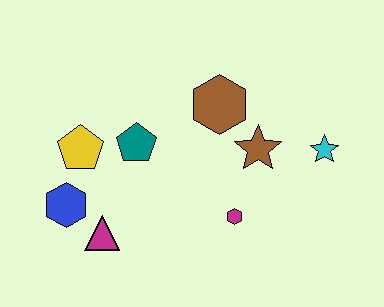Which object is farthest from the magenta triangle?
The cyan star is farthest from the magenta triangle.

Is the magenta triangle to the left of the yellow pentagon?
No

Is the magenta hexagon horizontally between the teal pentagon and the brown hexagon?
No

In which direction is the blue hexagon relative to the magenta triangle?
The blue hexagon is to the left of the magenta triangle.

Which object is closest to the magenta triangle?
The blue hexagon is closest to the magenta triangle.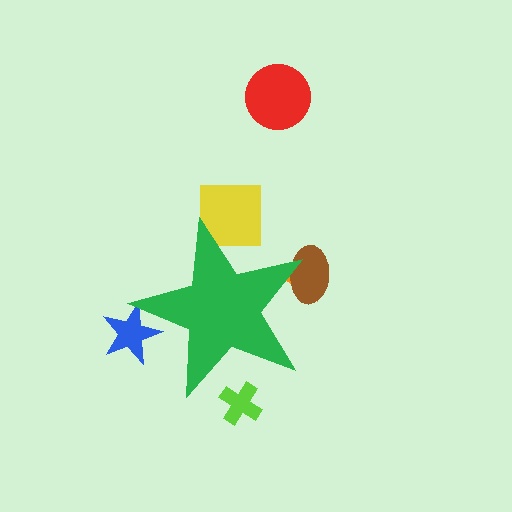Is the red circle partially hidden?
No, the red circle is fully visible.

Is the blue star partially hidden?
Yes, the blue star is partially hidden behind the green star.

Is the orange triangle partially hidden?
Yes, the orange triangle is partially hidden behind the green star.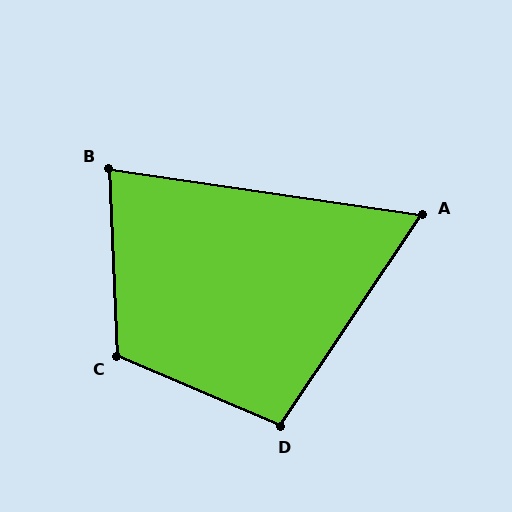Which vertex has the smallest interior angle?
A, at approximately 64 degrees.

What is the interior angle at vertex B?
Approximately 79 degrees (acute).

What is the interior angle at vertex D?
Approximately 101 degrees (obtuse).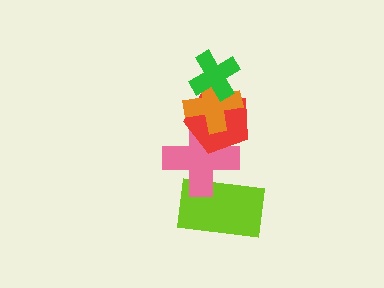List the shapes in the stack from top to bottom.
From top to bottom: the green cross, the orange cross, the red pentagon, the pink cross, the lime rectangle.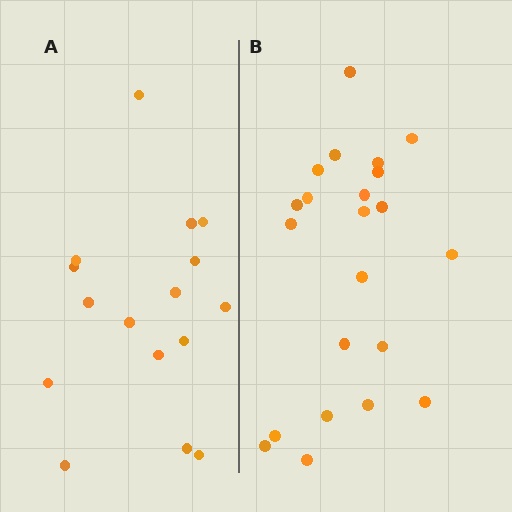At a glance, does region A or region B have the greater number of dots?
Region B (the right region) has more dots.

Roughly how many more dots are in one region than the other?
Region B has about 6 more dots than region A.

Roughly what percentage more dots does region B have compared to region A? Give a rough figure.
About 40% more.